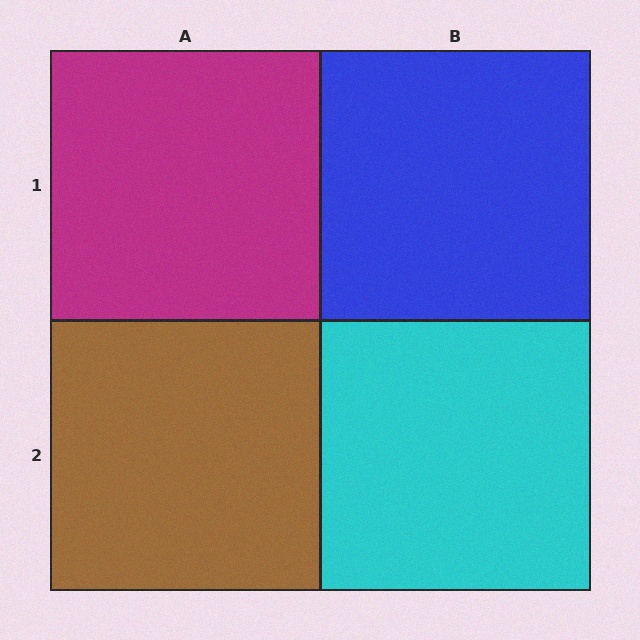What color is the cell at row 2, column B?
Cyan.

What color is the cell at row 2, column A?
Brown.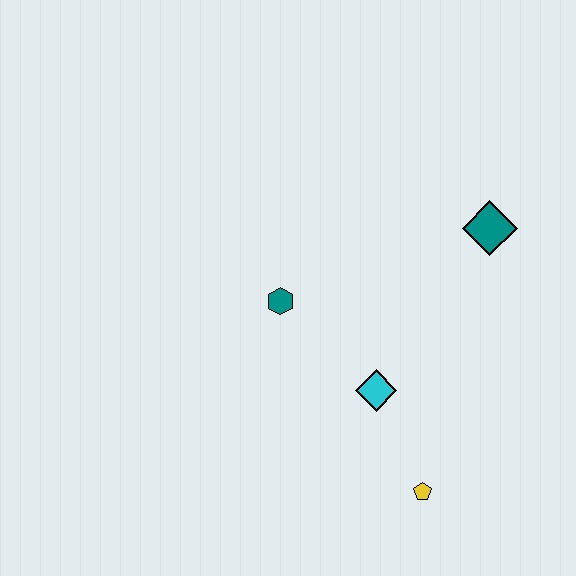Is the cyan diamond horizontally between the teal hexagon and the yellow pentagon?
Yes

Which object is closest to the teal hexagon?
The cyan diamond is closest to the teal hexagon.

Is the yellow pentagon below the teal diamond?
Yes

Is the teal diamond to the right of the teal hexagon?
Yes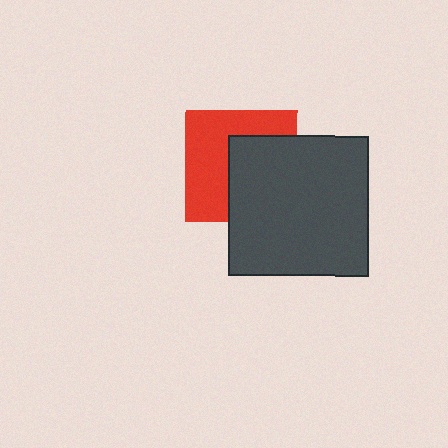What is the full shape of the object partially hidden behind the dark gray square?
The partially hidden object is a red square.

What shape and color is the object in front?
The object in front is a dark gray square.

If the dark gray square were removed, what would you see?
You would see the complete red square.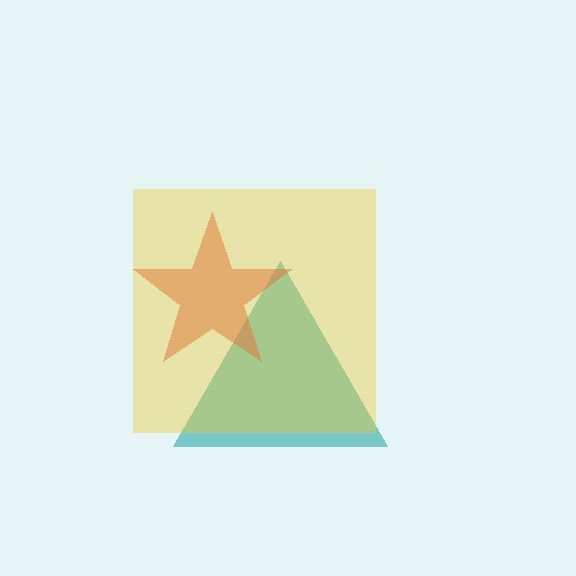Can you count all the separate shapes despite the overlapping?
Yes, there are 3 separate shapes.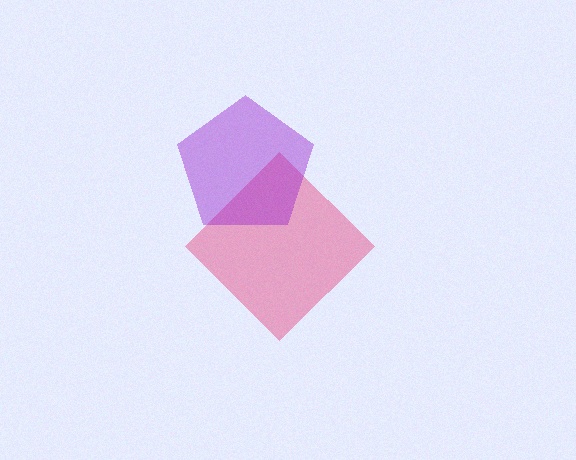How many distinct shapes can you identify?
There are 2 distinct shapes: a pink diamond, a purple pentagon.